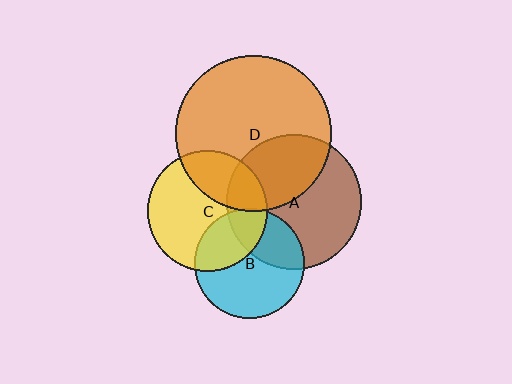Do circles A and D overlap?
Yes.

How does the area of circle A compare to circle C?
Approximately 1.3 times.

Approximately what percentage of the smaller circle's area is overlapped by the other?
Approximately 40%.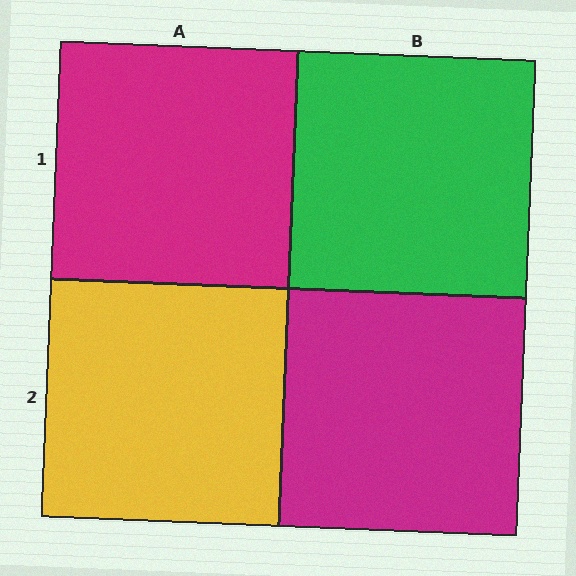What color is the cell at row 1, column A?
Magenta.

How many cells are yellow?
1 cell is yellow.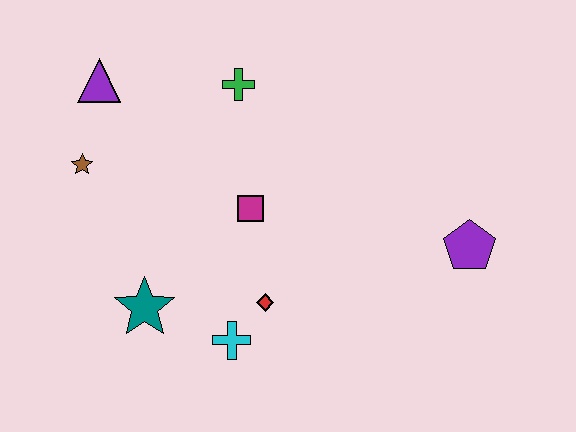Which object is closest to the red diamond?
The cyan cross is closest to the red diamond.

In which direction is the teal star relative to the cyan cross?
The teal star is to the left of the cyan cross.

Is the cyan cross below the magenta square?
Yes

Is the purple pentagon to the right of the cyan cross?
Yes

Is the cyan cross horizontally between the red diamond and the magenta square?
No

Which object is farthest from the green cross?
The purple pentagon is farthest from the green cross.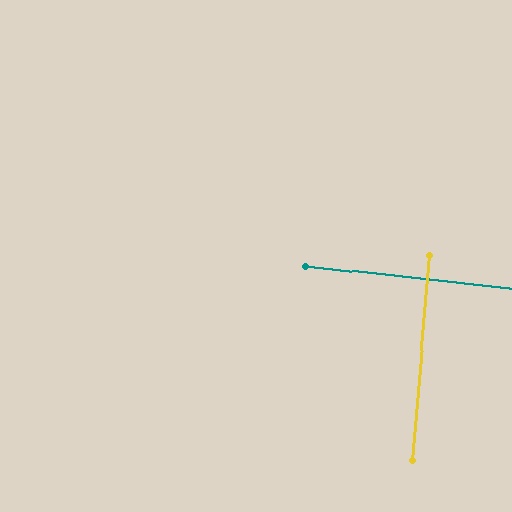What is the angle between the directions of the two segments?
Approximately 89 degrees.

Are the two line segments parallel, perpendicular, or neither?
Perpendicular — they meet at approximately 89°.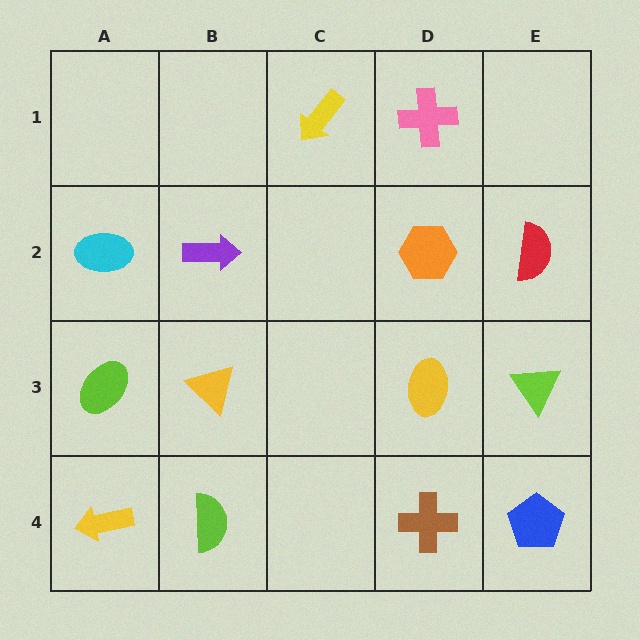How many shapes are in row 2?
4 shapes.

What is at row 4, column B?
A lime semicircle.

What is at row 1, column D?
A pink cross.